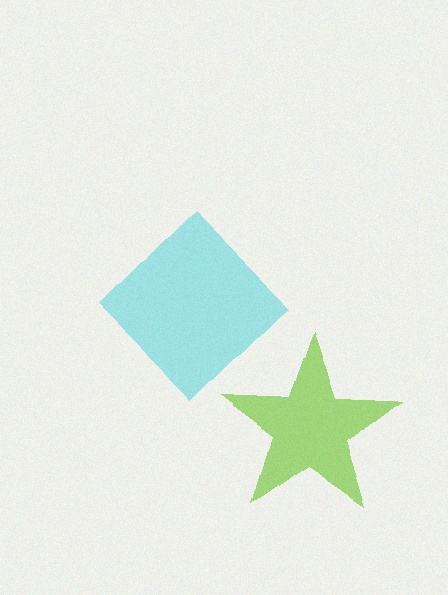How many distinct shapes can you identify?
There are 2 distinct shapes: a cyan diamond, a lime star.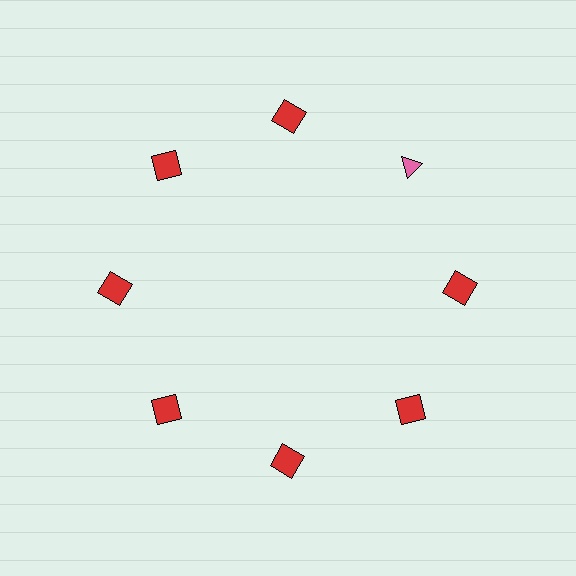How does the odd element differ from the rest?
It differs in both color (pink instead of red) and shape (triangle instead of square).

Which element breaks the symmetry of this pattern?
The pink triangle at roughly the 2 o'clock position breaks the symmetry. All other shapes are red squares.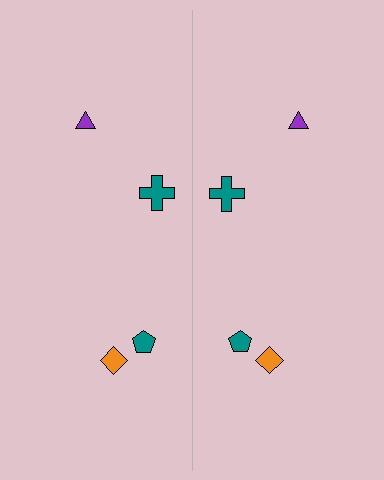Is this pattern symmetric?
Yes, this pattern has bilateral (reflection) symmetry.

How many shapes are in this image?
There are 8 shapes in this image.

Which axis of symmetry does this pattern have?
The pattern has a vertical axis of symmetry running through the center of the image.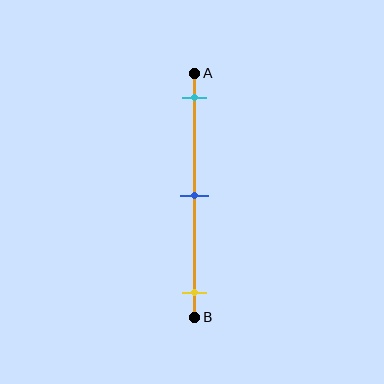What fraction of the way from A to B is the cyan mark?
The cyan mark is approximately 10% (0.1) of the way from A to B.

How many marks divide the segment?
There are 3 marks dividing the segment.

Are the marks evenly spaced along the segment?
Yes, the marks are approximately evenly spaced.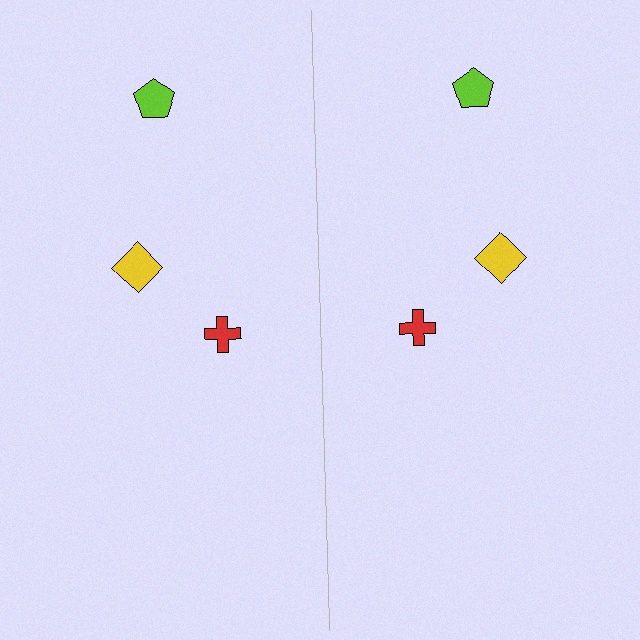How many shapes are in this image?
There are 6 shapes in this image.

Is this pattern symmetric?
Yes, this pattern has bilateral (reflection) symmetry.